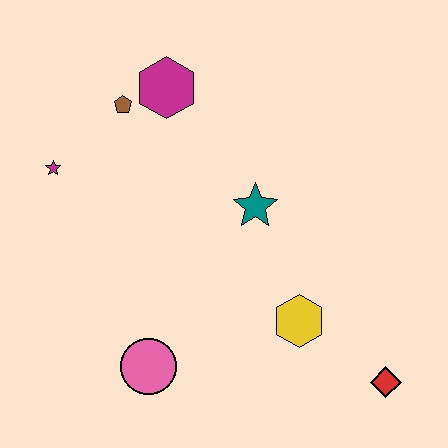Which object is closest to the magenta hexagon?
The brown pentagon is closest to the magenta hexagon.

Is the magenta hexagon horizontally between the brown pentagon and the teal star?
Yes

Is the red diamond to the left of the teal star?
No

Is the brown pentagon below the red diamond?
No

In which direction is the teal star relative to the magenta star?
The teal star is to the right of the magenta star.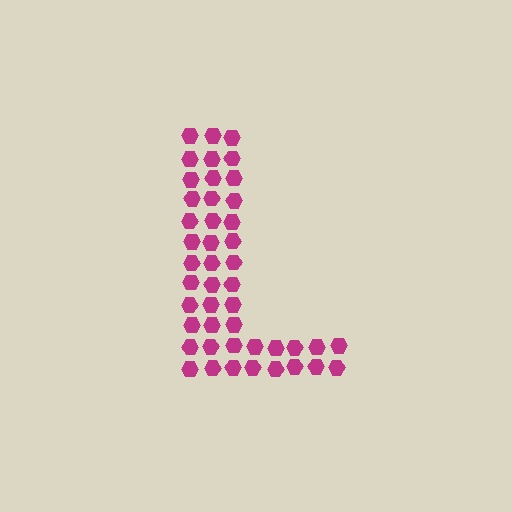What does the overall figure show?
The overall figure shows the letter L.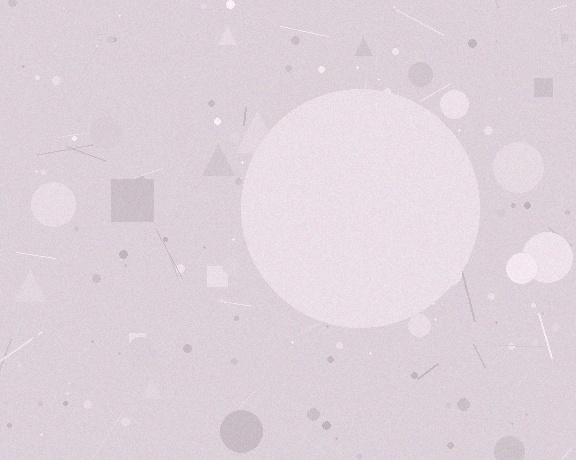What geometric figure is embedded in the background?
A circle is embedded in the background.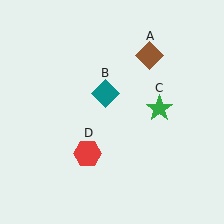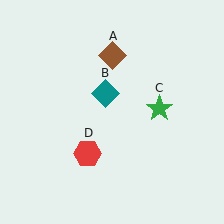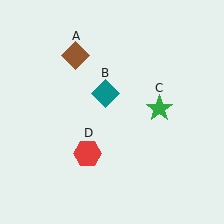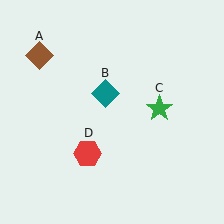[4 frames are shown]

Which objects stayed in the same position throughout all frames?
Teal diamond (object B) and green star (object C) and red hexagon (object D) remained stationary.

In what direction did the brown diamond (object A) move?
The brown diamond (object A) moved left.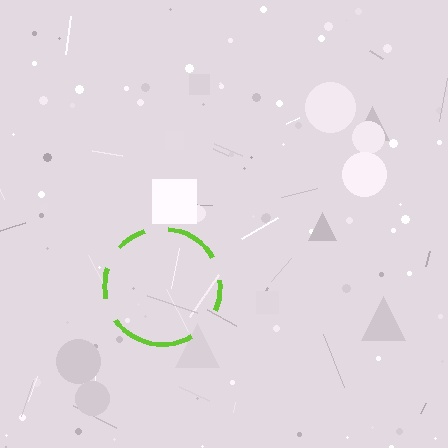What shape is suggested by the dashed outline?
The dashed outline suggests a circle.